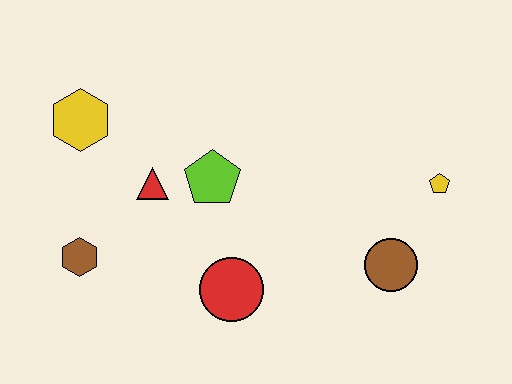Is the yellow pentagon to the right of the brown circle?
Yes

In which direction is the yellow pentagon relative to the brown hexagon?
The yellow pentagon is to the right of the brown hexagon.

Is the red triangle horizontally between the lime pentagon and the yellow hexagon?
Yes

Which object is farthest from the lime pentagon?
The yellow pentagon is farthest from the lime pentagon.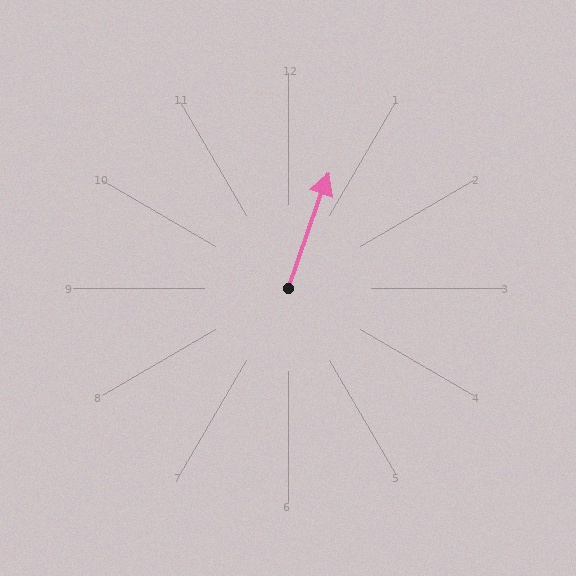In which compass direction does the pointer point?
North.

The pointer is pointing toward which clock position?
Roughly 1 o'clock.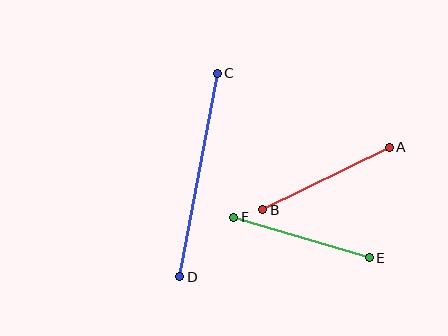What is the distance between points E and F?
The distance is approximately 141 pixels.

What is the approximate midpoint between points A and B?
The midpoint is at approximately (326, 178) pixels.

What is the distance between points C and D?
The distance is approximately 207 pixels.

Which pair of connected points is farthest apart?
Points C and D are farthest apart.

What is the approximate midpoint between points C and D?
The midpoint is at approximately (198, 175) pixels.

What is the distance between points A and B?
The distance is approximately 141 pixels.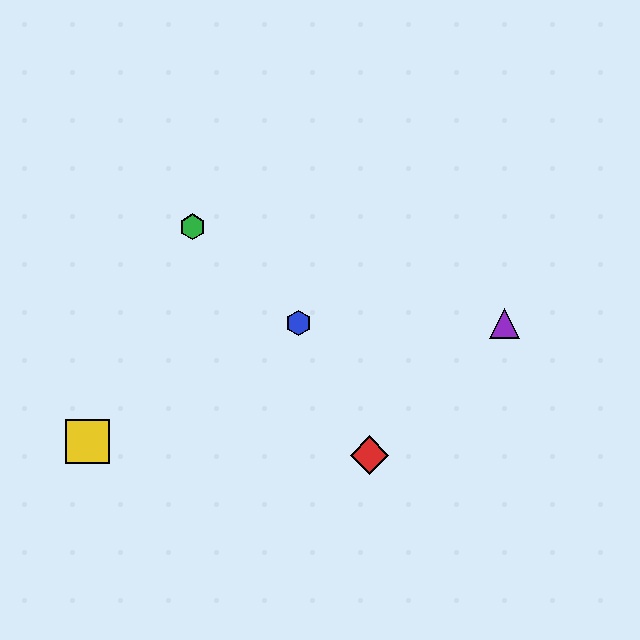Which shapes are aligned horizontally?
The blue hexagon, the purple triangle are aligned horizontally.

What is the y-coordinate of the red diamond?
The red diamond is at y≈455.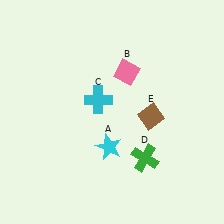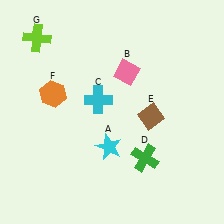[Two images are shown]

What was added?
An orange hexagon (F), a lime cross (G) were added in Image 2.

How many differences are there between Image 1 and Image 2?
There are 2 differences between the two images.